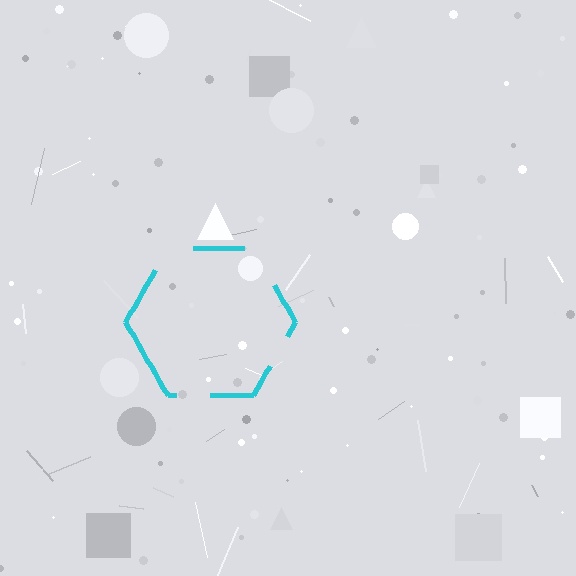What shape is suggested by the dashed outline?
The dashed outline suggests a hexagon.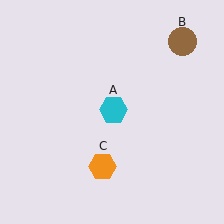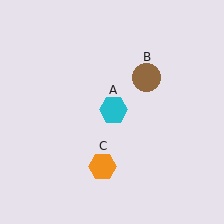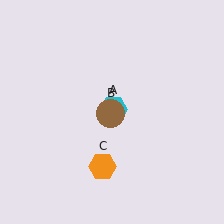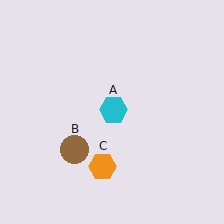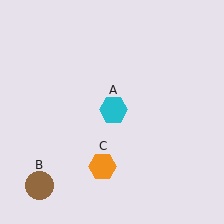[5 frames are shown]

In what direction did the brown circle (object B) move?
The brown circle (object B) moved down and to the left.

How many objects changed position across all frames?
1 object changed position: brown circle (object B).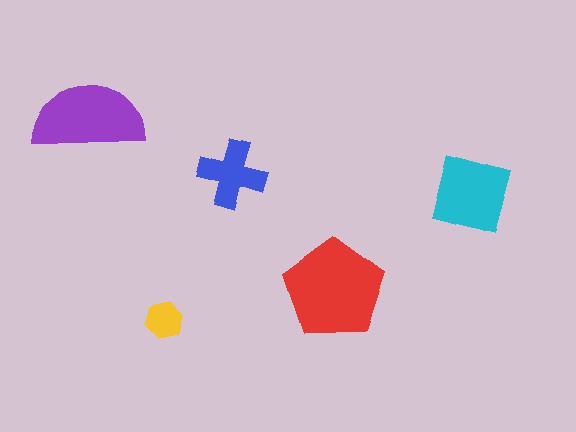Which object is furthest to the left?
The purple semicircle is leftmost.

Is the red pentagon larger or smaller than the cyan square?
Larger.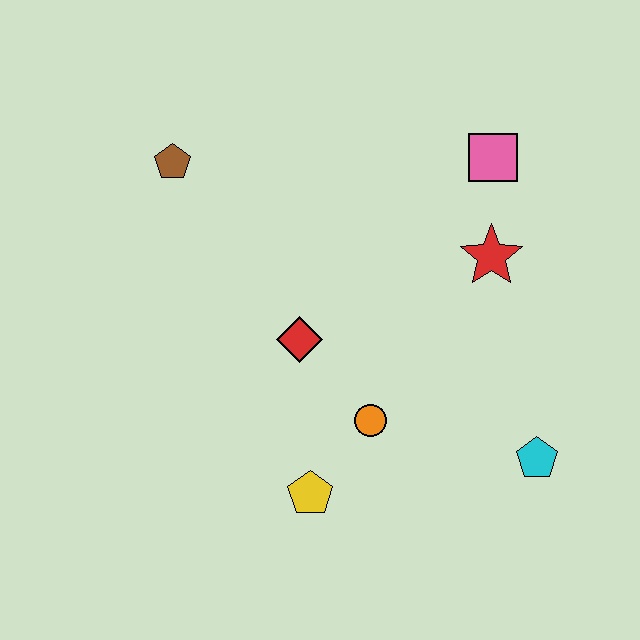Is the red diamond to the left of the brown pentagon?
No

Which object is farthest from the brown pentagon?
The cyan pentagon is farthest from the brown pentagon.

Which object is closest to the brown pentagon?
The red diamond is closest to the brown pentagon.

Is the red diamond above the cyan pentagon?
Yes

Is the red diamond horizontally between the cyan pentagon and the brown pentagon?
Yes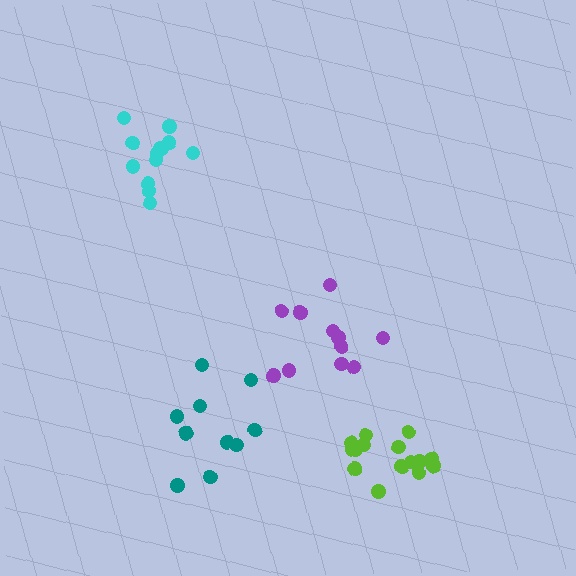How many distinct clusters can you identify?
There are 4 distinct clusters.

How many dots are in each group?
Group 1: 12 dots, Group 2: 10 dots, Group 3: 11 dots, Group 4: 15 dots (48 total).